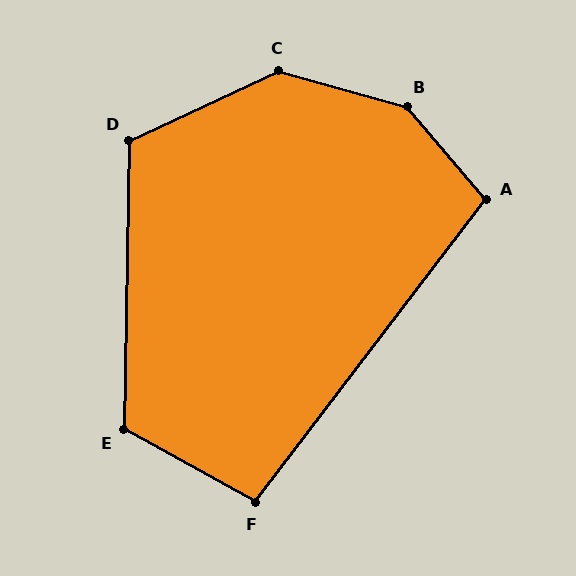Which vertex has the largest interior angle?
B, at approximately 146 degrees.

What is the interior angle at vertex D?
Approximately 116 degrees (obtuse).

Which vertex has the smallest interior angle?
F, at approximately 98 degrees.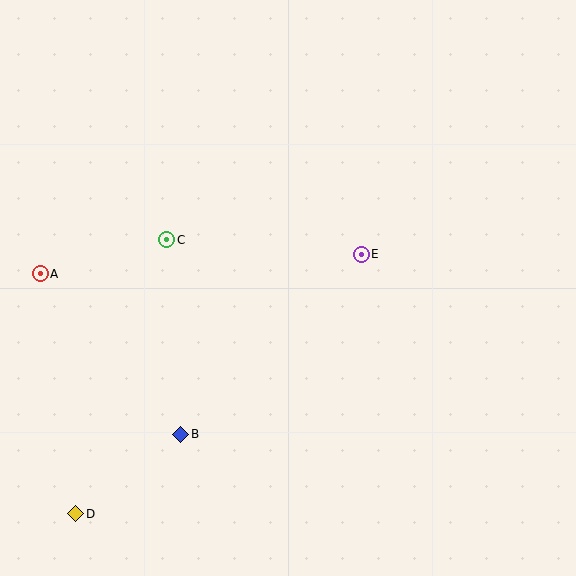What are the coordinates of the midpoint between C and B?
The midpoint between C and B is at (174, 337).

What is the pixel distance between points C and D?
The distance between C and D is 288 pixels.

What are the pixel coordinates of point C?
Point C is at (167, 240).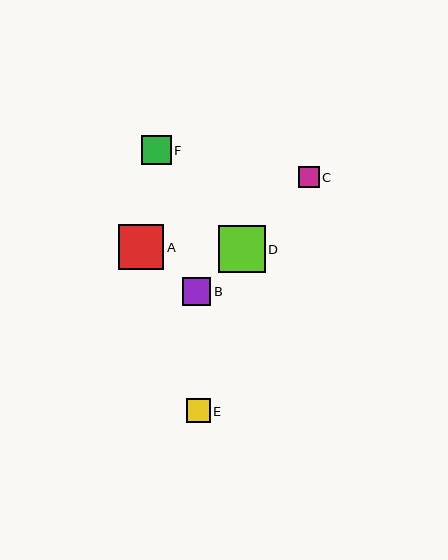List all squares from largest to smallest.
From largest to smallest: D, A, F, B, E, C.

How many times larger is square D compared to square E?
Square D is approximately 2.0 times the size of square E.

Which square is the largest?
Square D is the largest with a size of approximately 47 pixels.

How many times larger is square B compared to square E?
Square B is approximately 1.2 times the size of square E.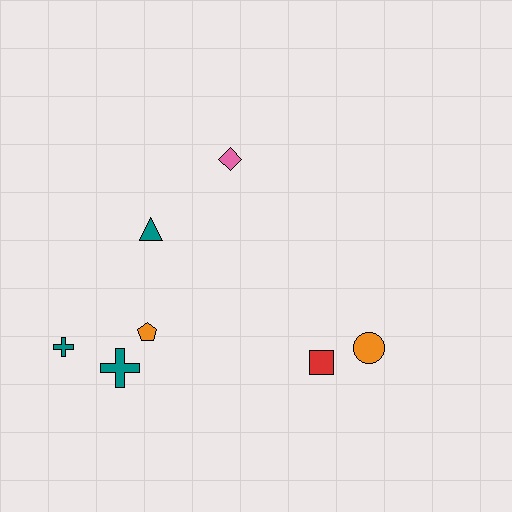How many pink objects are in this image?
There is 1 pink object.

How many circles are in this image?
There is 1 circle.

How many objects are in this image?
There are 7 objects.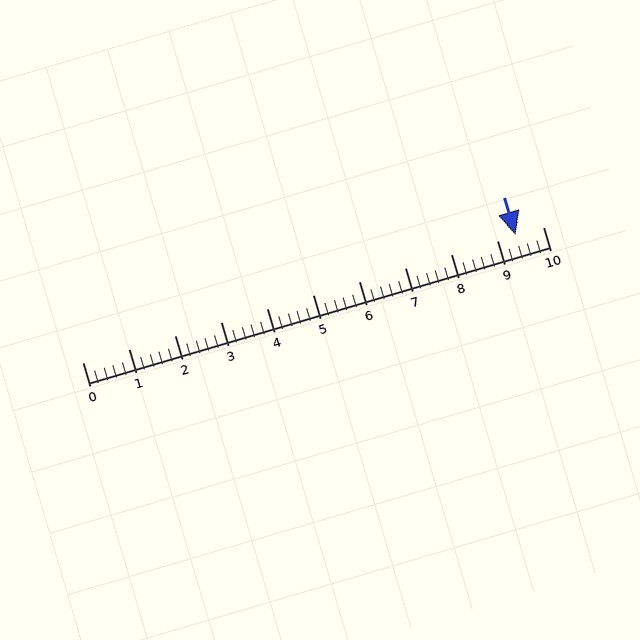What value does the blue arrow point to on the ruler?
The blue arrow points to approximately 9.4.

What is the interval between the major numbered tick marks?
The major tick marks are spaced 1 units apart.